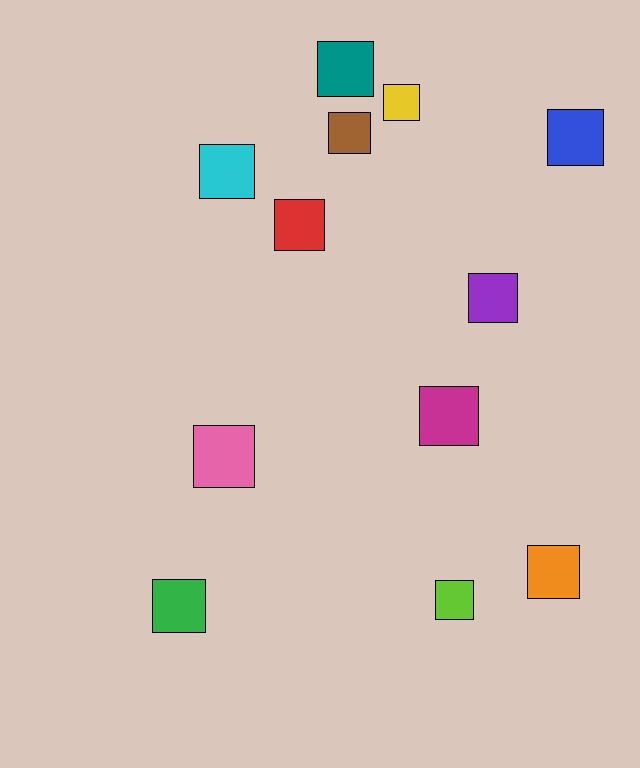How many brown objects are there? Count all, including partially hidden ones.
There is 1 brown object.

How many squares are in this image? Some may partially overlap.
There are 12 squares.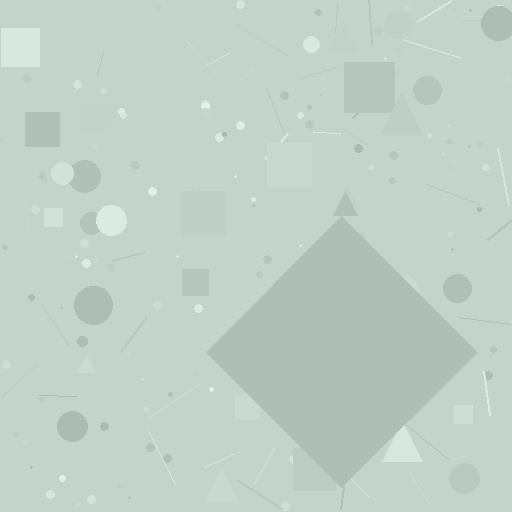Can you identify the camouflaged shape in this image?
The camouflaged shape is a diamond.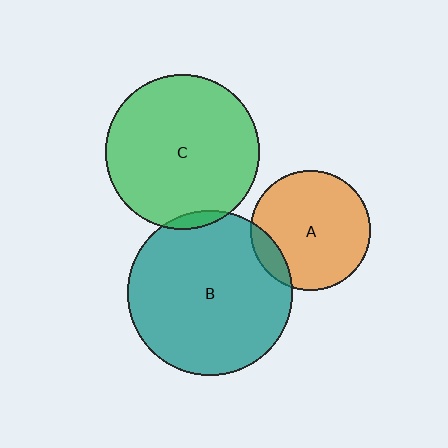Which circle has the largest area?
Circle B (teal).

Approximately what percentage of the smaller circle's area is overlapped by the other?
Approximately 5%.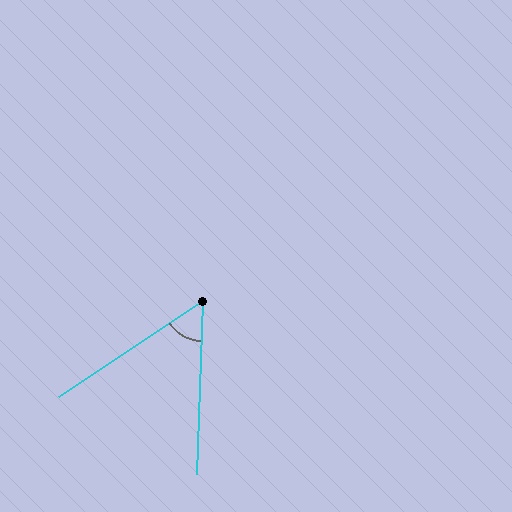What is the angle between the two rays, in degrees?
Approximately 54 degrees.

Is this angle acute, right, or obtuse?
It is acute.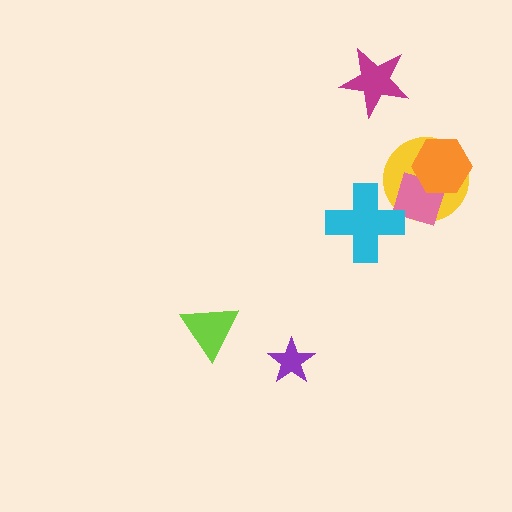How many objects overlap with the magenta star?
0 objects overlap with the magenta star.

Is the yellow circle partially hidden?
Yes, it is partially covered by another shape.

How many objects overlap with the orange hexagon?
2 objects overlap with the orange hexagon.